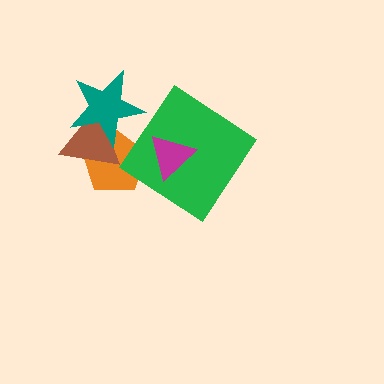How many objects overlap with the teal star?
2 objects overlap with the teal star.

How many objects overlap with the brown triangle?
2 objects overlap with the brown triangle.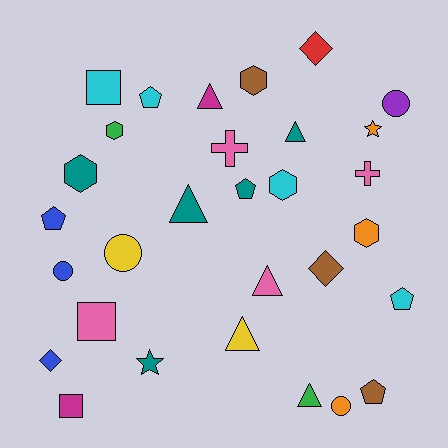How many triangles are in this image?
There are 6 triangles.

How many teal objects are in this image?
There are 5 teal objects.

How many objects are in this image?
There are 30 objects.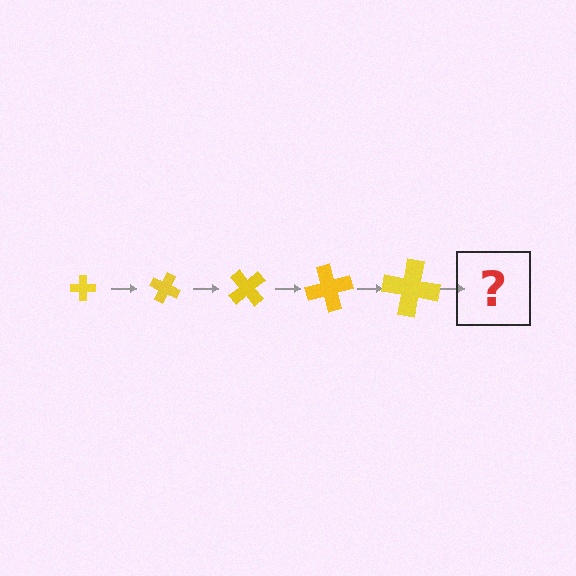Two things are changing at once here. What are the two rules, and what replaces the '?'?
The two rules are that the cross grows larger each step and it rotates 25 degrees each step. The '?' should be a cross, larger than the previous one and rotated 125 degrees from the start.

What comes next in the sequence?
The next element should be a cross, larger than the previous one and rotated 125 degrees from the start.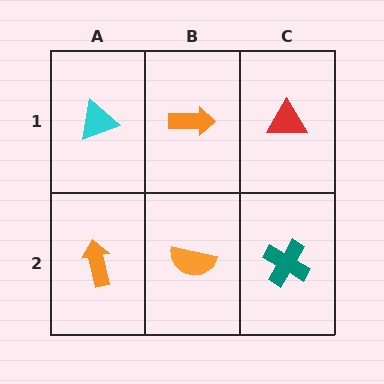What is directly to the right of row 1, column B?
A red triangle.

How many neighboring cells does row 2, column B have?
3.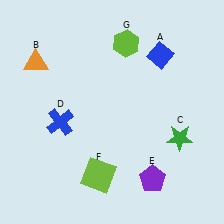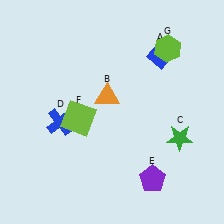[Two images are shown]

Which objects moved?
The objects that moved are: the orange triangle (B), the lime square (F), the lime hexagon (G).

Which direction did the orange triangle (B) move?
The orange triangle (B) moved right.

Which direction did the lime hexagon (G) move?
The lime hexagon (G) moved right.